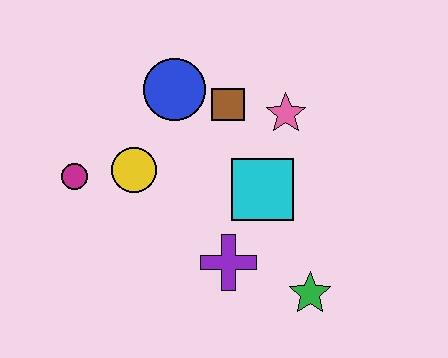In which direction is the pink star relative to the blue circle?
The pink star is to the right of the blue circle.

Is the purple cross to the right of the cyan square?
No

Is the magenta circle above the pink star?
No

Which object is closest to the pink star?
The brown square is closest to the pink star.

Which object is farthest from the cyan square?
The magenta circle is farthest from the cyan square.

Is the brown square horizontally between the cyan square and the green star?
No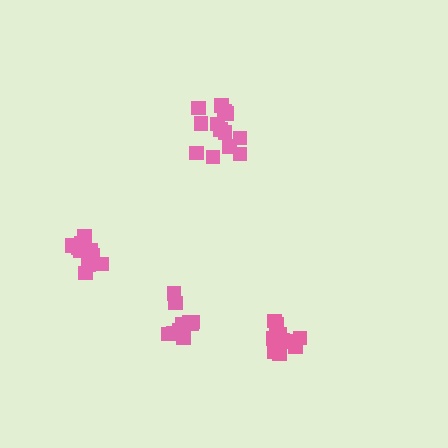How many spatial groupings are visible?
There are 4 spatial groupings.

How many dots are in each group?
Group 1: 12 dots, Group 2: 11 dots, Group 3: 11 dots, Group 4: 13 dots (47 total).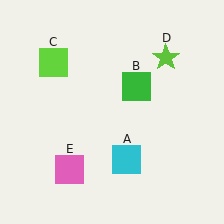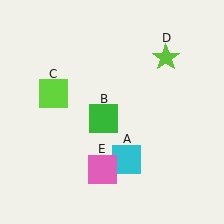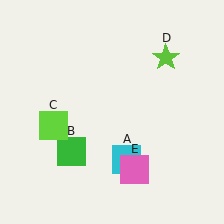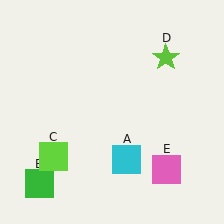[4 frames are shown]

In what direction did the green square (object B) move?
The green square (object B) moved down and to the left.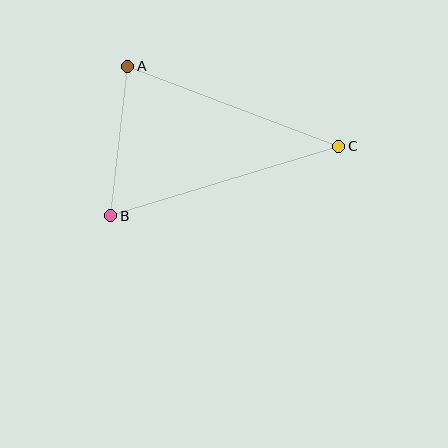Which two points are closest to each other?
Points A and B are closest to each other.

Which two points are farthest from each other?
Points B and C are farthest from each other.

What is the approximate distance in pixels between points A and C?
The distance between A and C is approximately 226 pixels.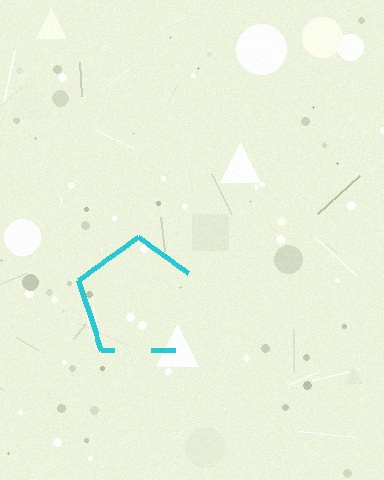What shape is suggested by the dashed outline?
The dashed outline suggests a pentagon.